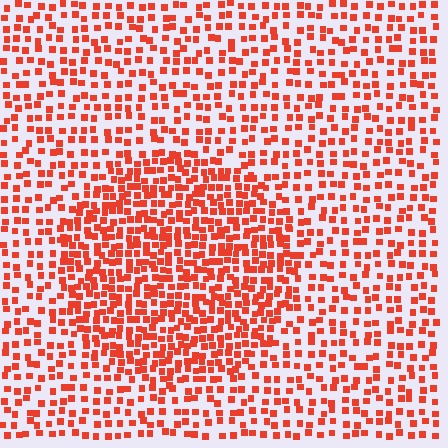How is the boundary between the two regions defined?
The boundary is defined by a change in element density (approximately 1.8x ratio). All elements are the same color, size, and shape.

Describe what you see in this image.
The image contains small red elements arranged at two different densities. A circle-shaped region is visible where the elements are more densely packed than the surrounding area.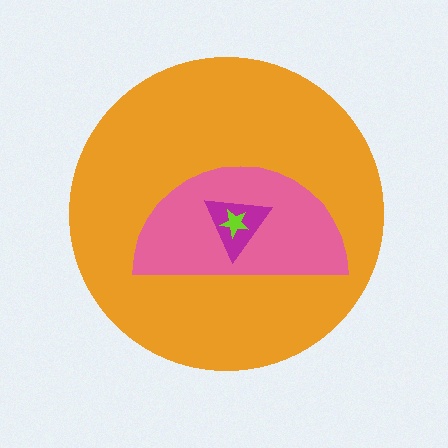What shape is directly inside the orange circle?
The pink semicircle.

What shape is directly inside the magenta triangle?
The lime star.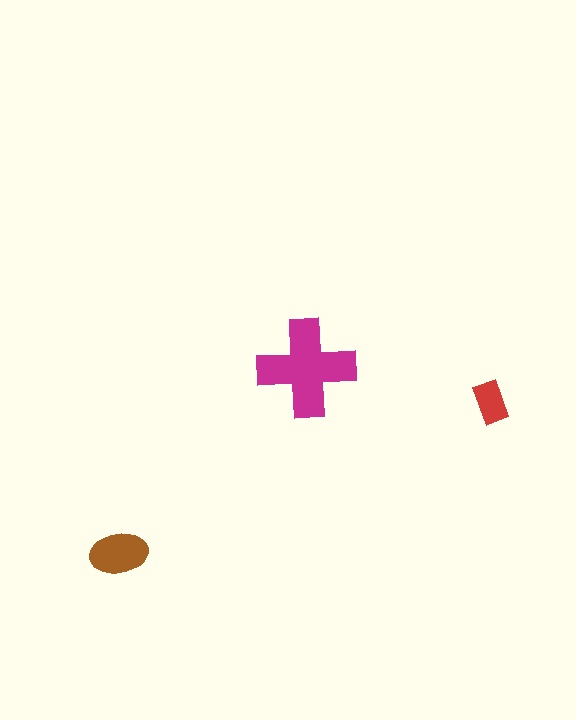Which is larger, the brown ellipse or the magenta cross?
The magenta cross.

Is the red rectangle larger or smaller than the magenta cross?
Smaller.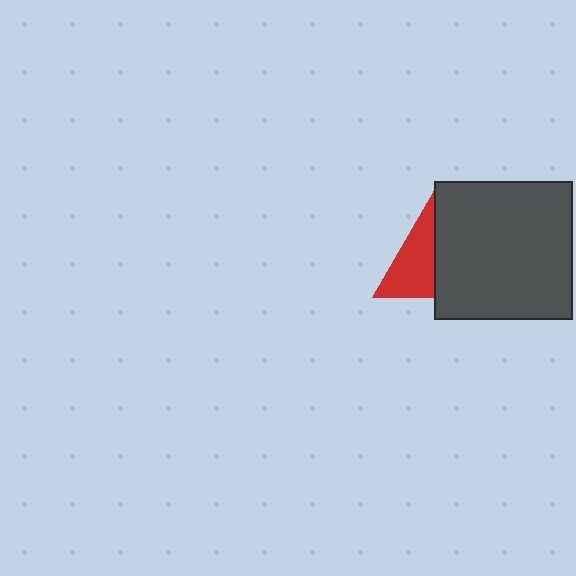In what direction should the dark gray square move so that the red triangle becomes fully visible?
The dark gray square should move right. That is the shortest direction to clear the overlap and leave the red triangle fully visible.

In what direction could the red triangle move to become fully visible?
The red triangle could move left. That would shift it out from behind the dark gray square entirely.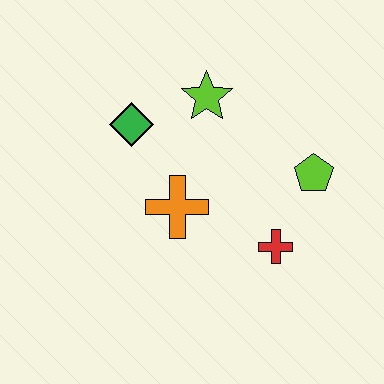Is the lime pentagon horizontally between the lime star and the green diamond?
No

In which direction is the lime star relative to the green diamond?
The lime star is to the right of the green diamond.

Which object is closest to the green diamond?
The lime star is closest to the green diamond.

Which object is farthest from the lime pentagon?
The green diamond is farthest from the lime pentagon.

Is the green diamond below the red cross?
No